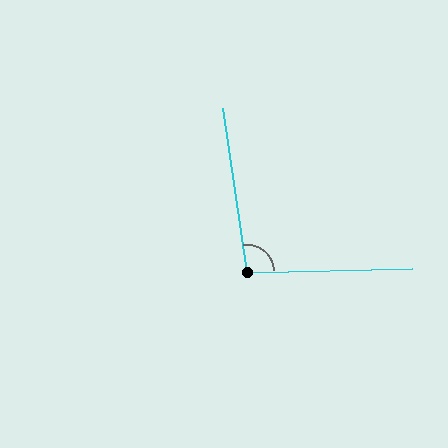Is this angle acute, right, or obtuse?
It is obtuse.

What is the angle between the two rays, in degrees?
Approximately 97 degrees.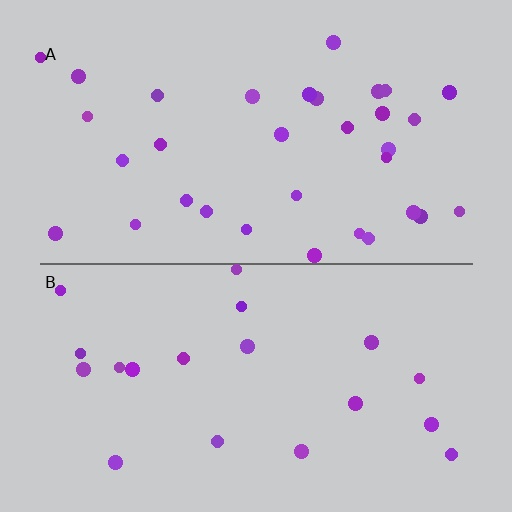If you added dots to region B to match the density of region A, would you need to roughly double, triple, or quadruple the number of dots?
Approximately double.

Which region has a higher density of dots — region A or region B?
A (the top).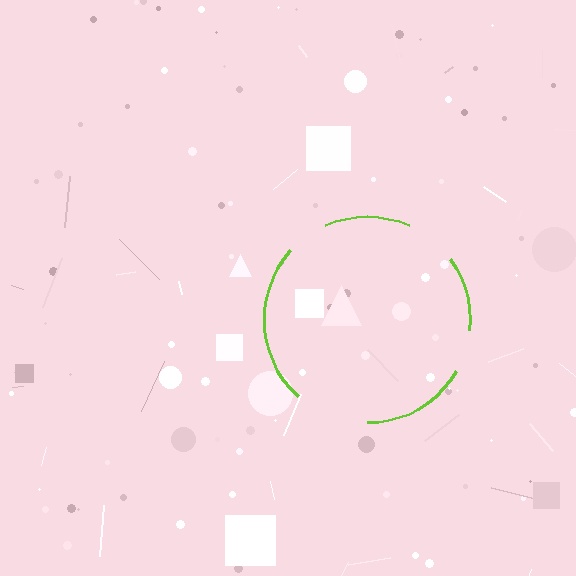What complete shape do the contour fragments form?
The contour fragments form a circle.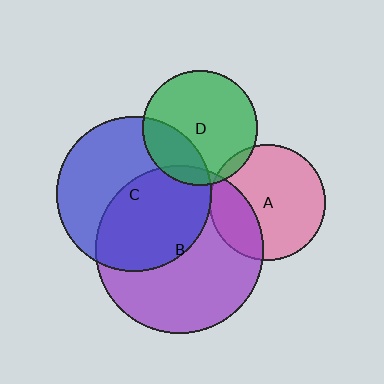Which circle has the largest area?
Circle B (purple).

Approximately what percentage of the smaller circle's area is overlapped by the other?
Approximately 50%.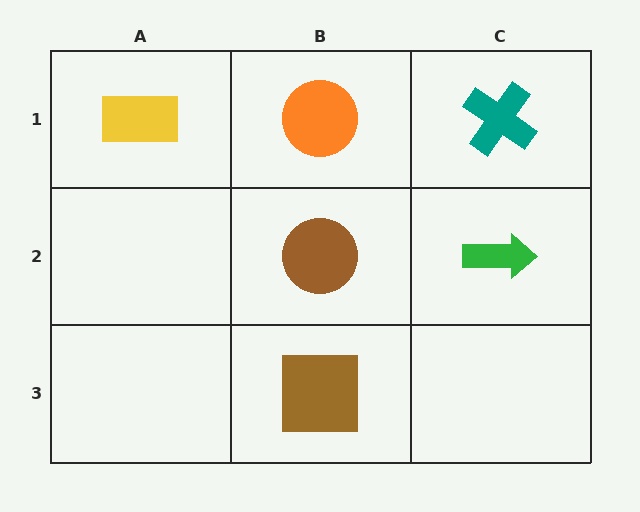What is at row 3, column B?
A brown square.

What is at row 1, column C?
A teal cross.